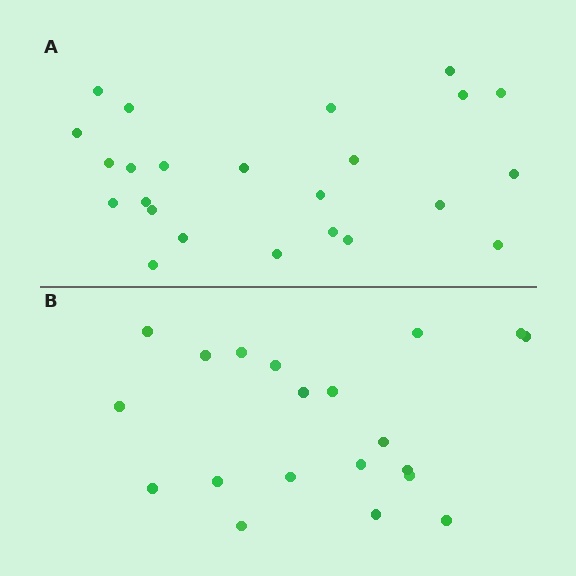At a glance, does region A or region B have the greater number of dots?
Region A (the top region) has more dots.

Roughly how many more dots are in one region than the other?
Region A has about 4 more dots than region B.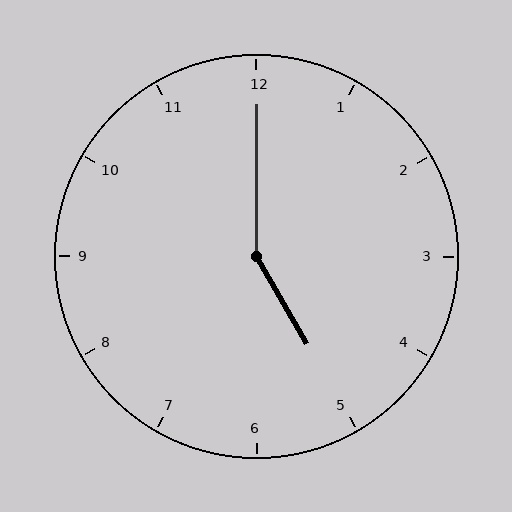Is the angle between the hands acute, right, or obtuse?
It is obtuse.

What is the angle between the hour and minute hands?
Approximately 150 degrees.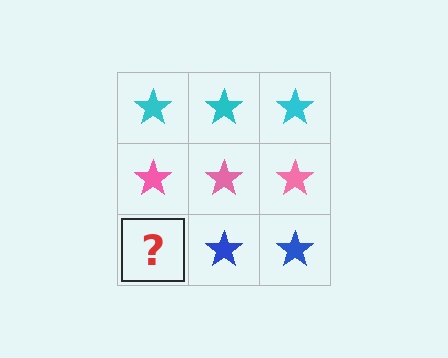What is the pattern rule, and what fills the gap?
The rule is that each row has a consistent color. The gap should be filled with a blue star.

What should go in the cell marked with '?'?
The missing cell should contain a blue star.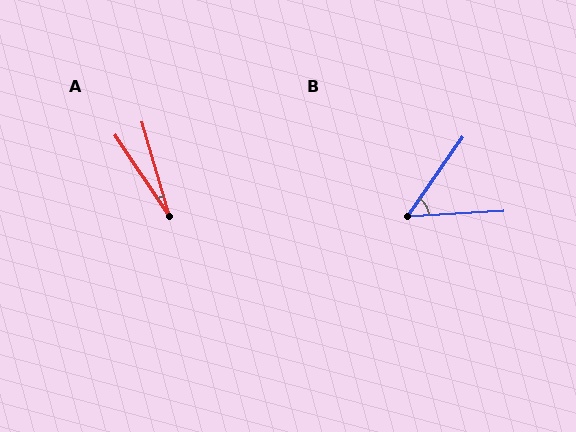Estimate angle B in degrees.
Approximately 52 degrees.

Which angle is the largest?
B, at approximately 52 degrees.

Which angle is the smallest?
A, at approximately 17 degrees.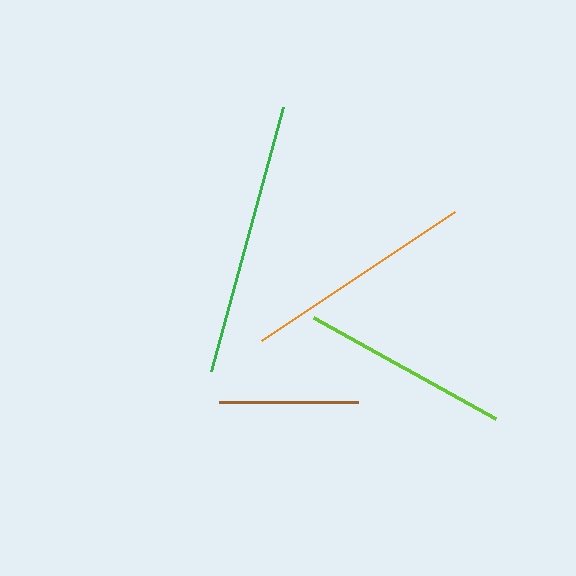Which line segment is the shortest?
The brown line is the shortest at approximately 139 pixels.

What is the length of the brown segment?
The brown segment is approximately 139 pixels long.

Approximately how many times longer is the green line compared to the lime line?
The green line is approximately 1.3 times the length of the lime line.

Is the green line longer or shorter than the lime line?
The green line is longer than the lime line.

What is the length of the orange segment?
The orange segment is approximately 233 pixels long.